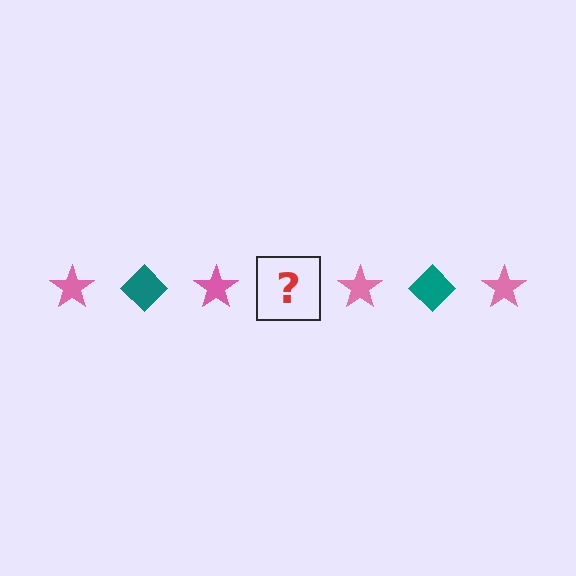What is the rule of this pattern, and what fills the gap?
The rule is that the pattern alternates between pink star and teal diamond. The gap should be filled with a teal diamond.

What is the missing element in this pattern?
The missing element is a teal diamond.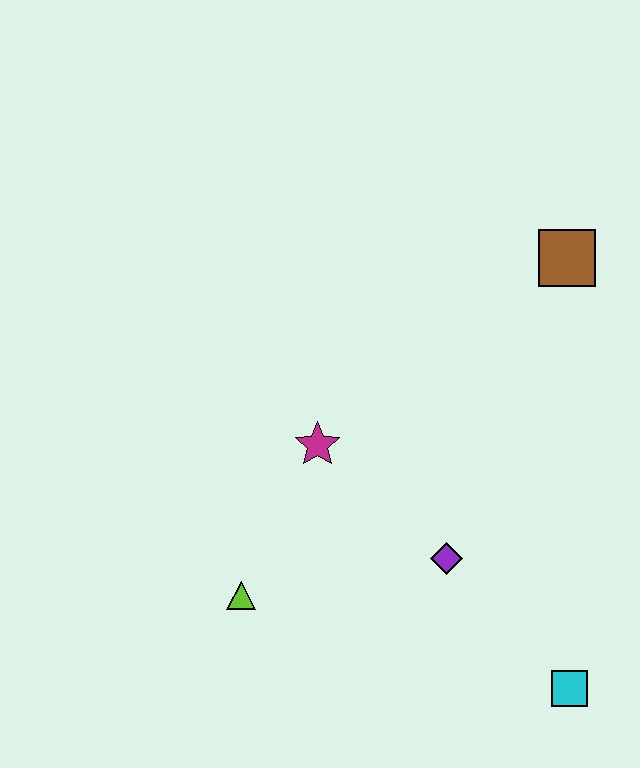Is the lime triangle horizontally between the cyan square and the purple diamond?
No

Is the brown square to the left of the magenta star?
No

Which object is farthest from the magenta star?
The cyan square is farthest from the magenta star.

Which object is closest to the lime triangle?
The magenta star is closest to the lime triangle.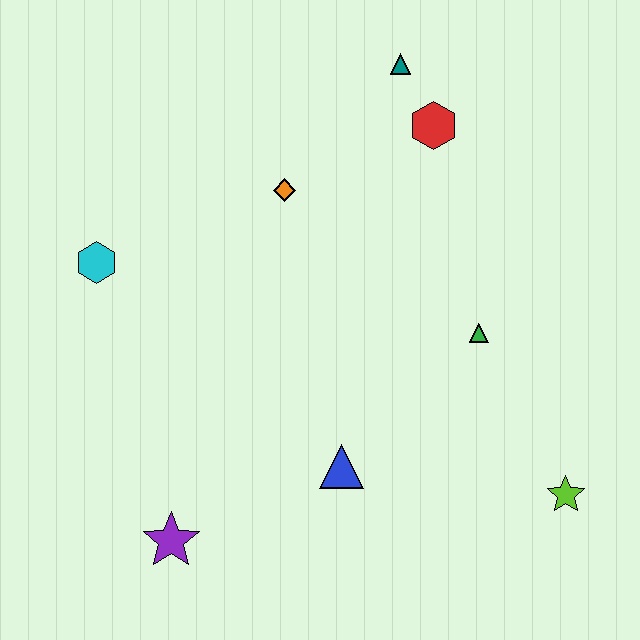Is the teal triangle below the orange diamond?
No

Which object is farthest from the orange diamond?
The lime star is farthest from the orange diamond.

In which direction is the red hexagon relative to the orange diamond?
The red hexagon is to the right of the orange diamond.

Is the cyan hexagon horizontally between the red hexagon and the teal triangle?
No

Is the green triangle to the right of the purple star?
Yes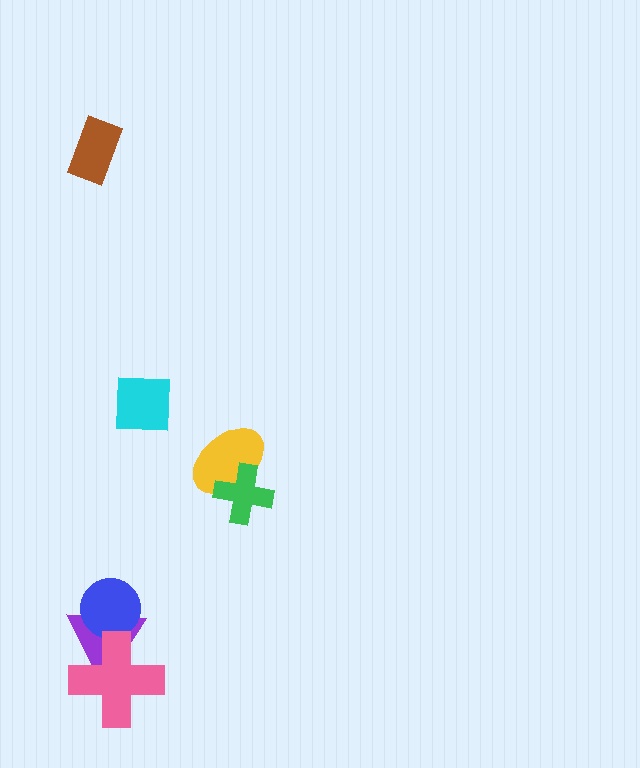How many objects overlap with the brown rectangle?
0 objects overlap with the brown rectangle.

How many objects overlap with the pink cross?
1 object overlaps with the pink cross.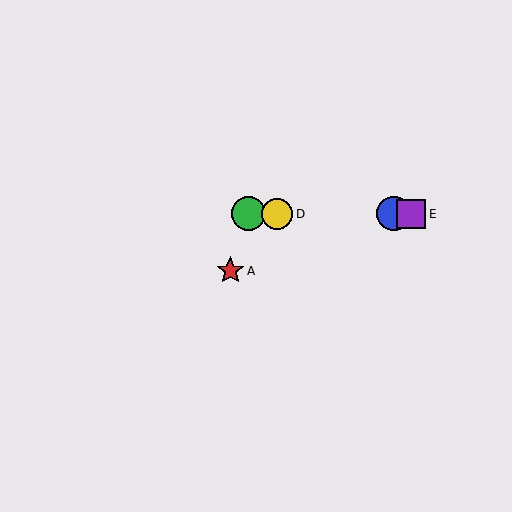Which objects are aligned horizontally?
Objects B, C, D, E are aligned horizontally.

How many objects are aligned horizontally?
4 objects (B, C, D, E) are aligned horizontally.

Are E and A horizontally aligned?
No, E is at y≈214 and A is at y≈271.